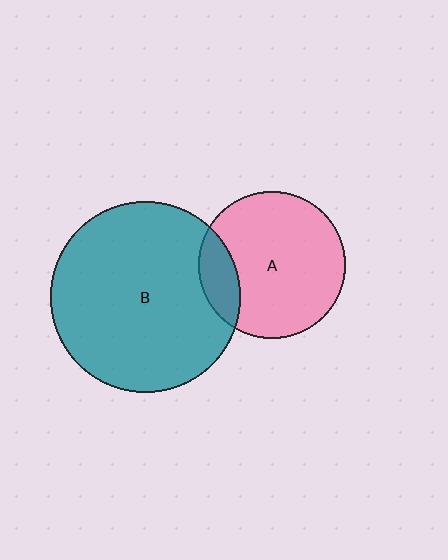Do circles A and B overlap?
Yes.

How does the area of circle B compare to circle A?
Approximately 1.7 times.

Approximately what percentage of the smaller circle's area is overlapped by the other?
Approximately 15%.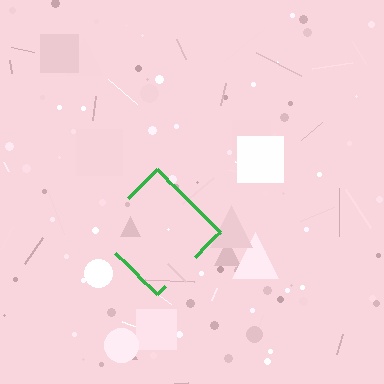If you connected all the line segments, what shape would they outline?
They would outline a diamond.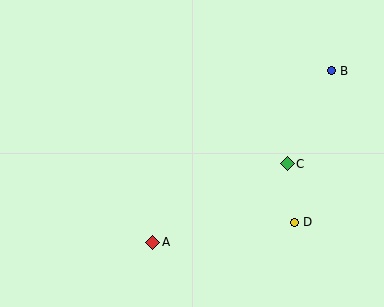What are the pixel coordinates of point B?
Point B is at (331, 71).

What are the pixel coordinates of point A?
Point A is at (153, 242).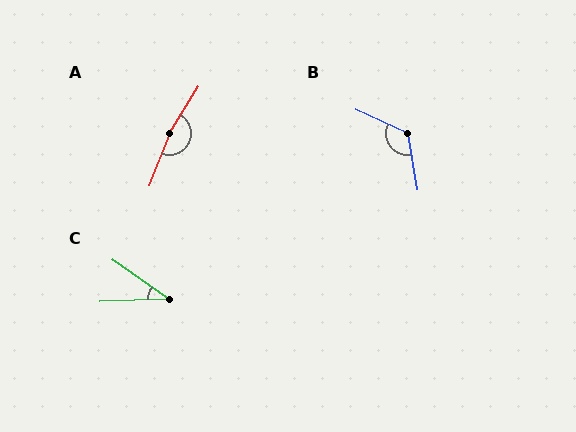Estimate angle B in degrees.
Approximately 124 degrees.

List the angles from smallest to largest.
C (37°), B (124°), A (169°).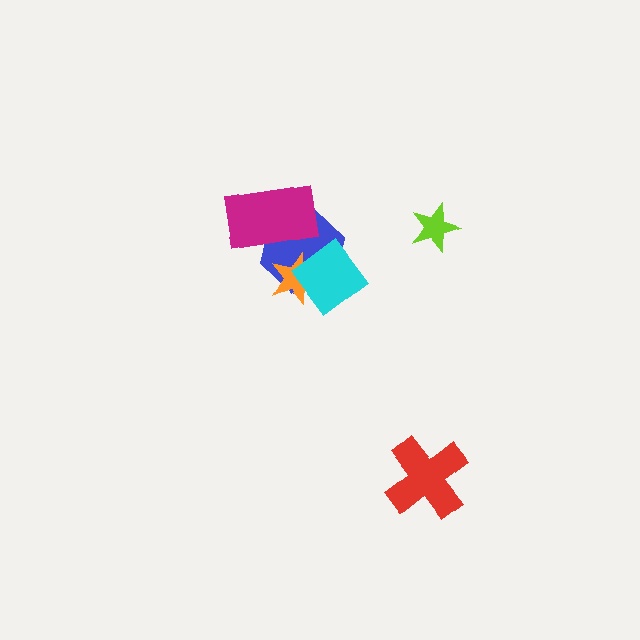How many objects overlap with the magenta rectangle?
1 object overlaps with the magenta rectangle.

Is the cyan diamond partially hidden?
No, no other shape covers it.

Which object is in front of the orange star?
The cyan diamond is in front of the orange star.